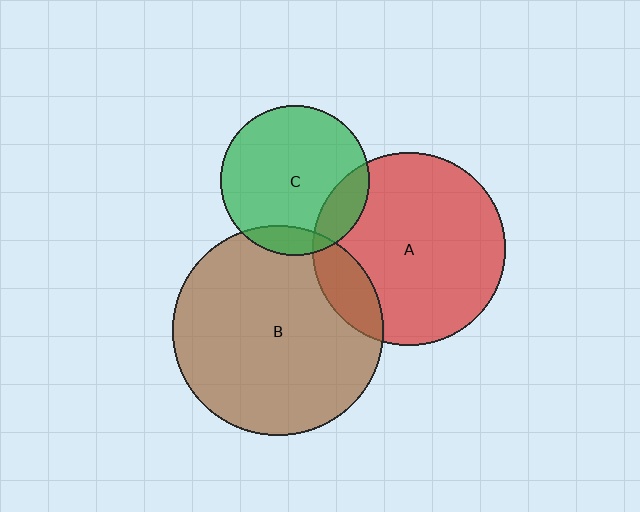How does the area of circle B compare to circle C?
Approximately 2.0 times.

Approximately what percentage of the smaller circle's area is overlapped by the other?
Approximately 15%.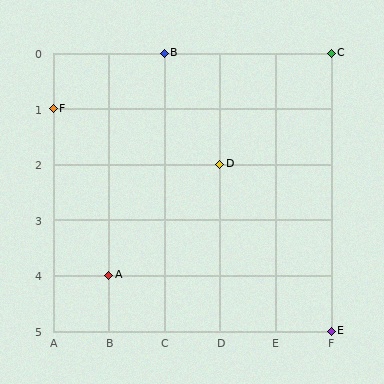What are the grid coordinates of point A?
Point A is at grid coordinates (B, 4).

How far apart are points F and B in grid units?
Points F and B are 2 columns and 1 row apart (about 2.2 grid units diagonally).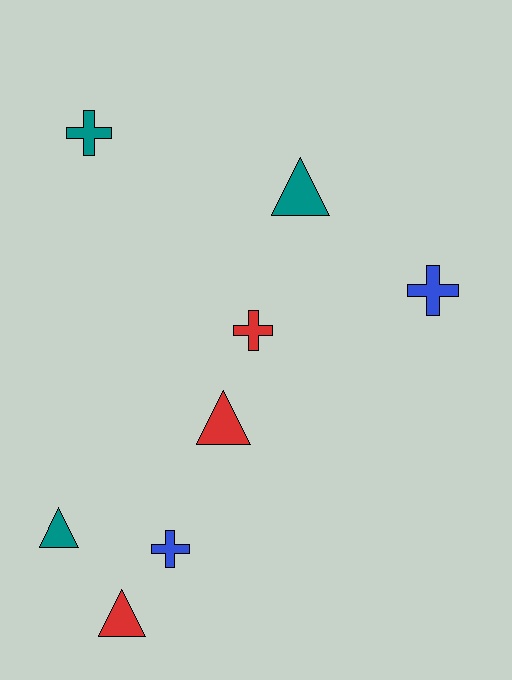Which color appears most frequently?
Teal, with 3 objects.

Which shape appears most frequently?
Cross, with 4 objects.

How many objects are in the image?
There are 8 objects.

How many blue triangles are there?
There are no blue triangles.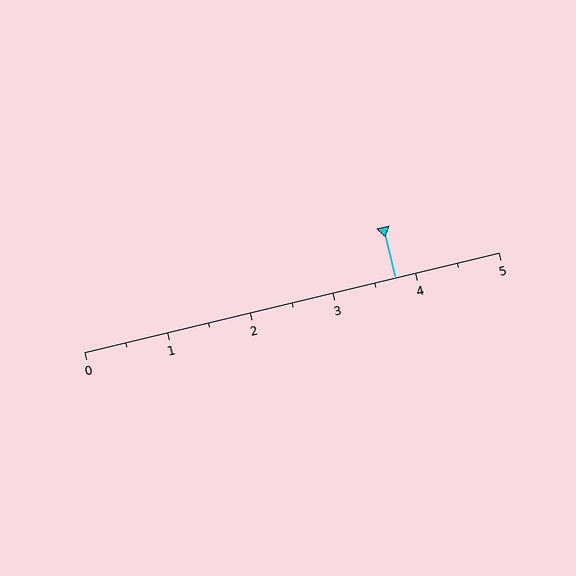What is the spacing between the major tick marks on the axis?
The major ticks are spaced 1 apart.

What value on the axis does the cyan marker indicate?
The marker indicates approximately 3.8.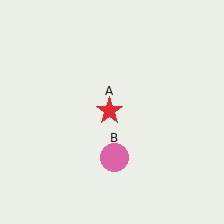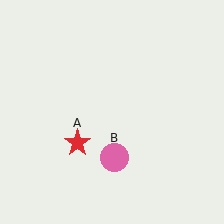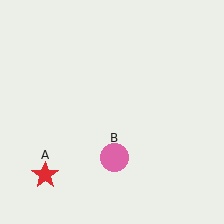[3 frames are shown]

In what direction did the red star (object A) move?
The red star (object A) moved down and to the left.